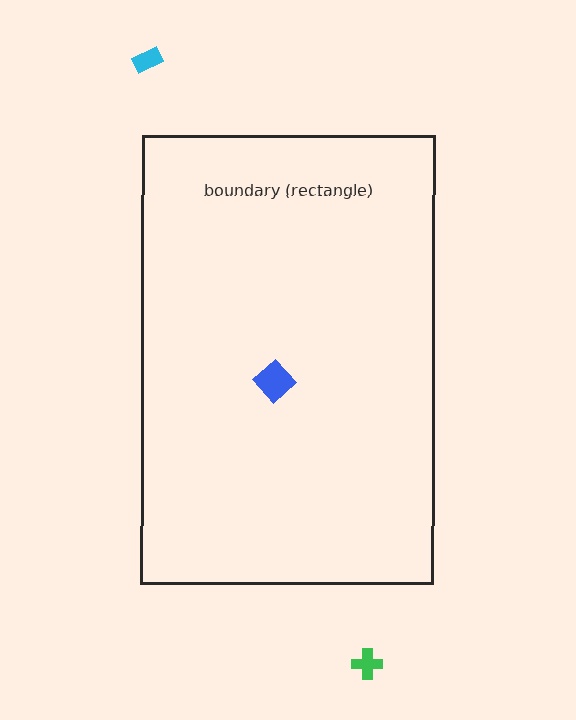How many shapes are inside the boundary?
1 inside, 2 outside.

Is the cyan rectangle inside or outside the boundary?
Outside.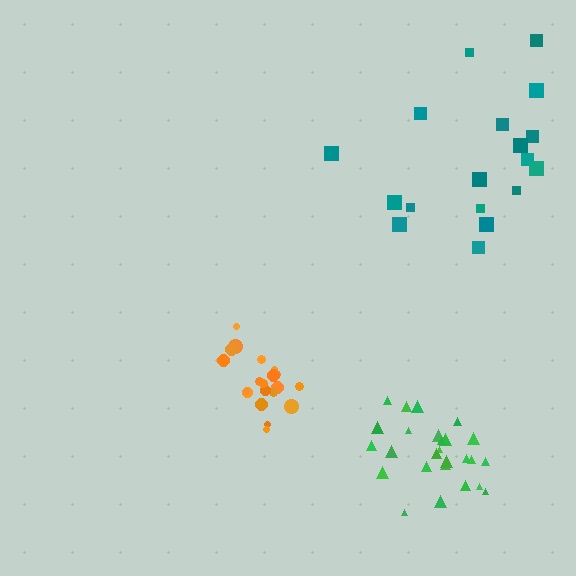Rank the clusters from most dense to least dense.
orange, green, teal.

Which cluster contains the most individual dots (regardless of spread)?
Green (26).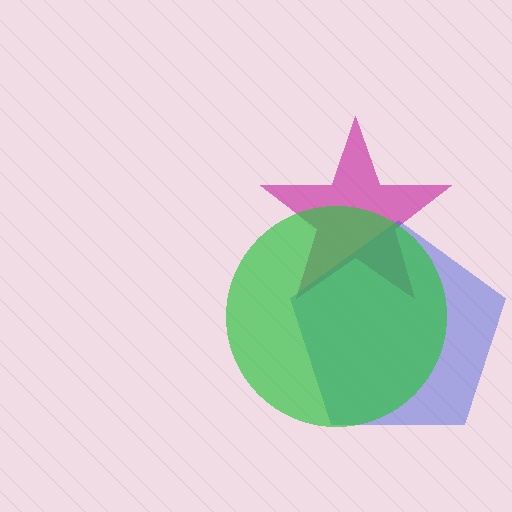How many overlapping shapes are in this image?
There are 3 overlapping shapes in the image.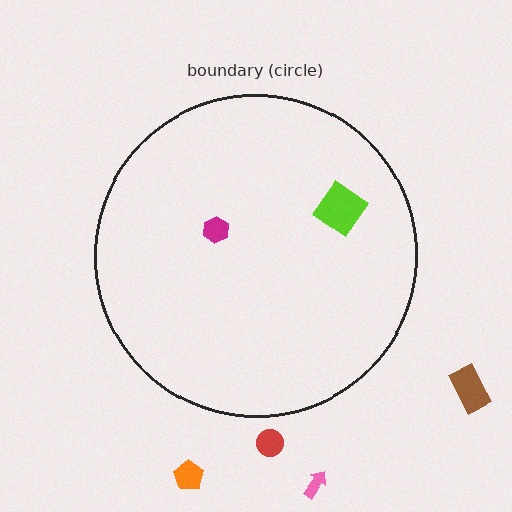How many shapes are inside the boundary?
2 inside, 4 outside.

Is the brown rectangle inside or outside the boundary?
Outside.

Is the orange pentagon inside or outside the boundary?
Outside.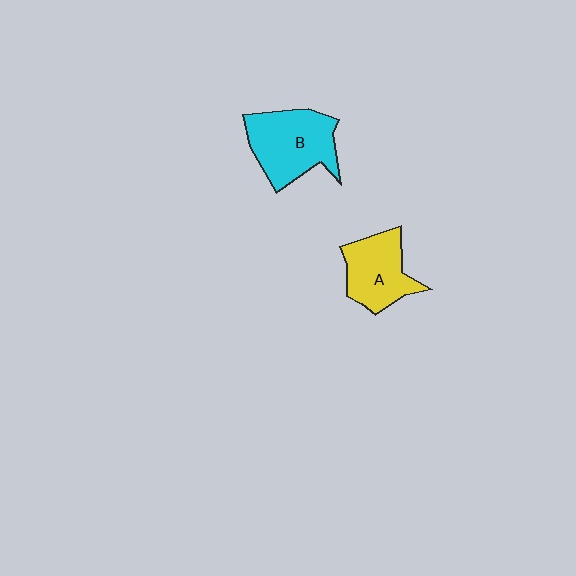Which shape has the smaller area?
Shape A (yellow).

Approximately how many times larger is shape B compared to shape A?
Approximately 1.3 times.